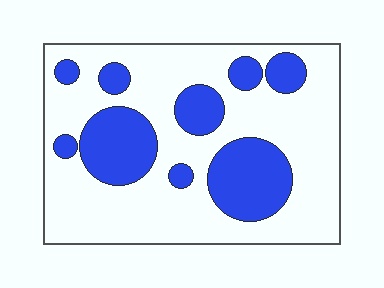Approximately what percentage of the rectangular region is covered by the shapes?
Approximately 30%.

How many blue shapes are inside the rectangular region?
9.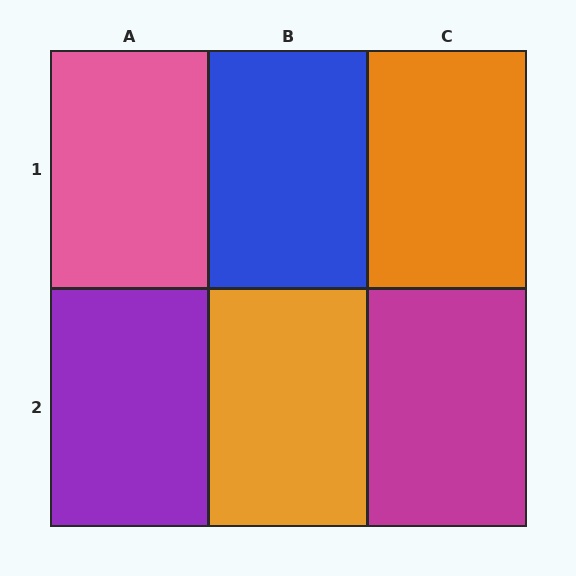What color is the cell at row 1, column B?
Blue.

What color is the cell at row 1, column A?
Pink.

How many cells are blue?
1 cell is blue.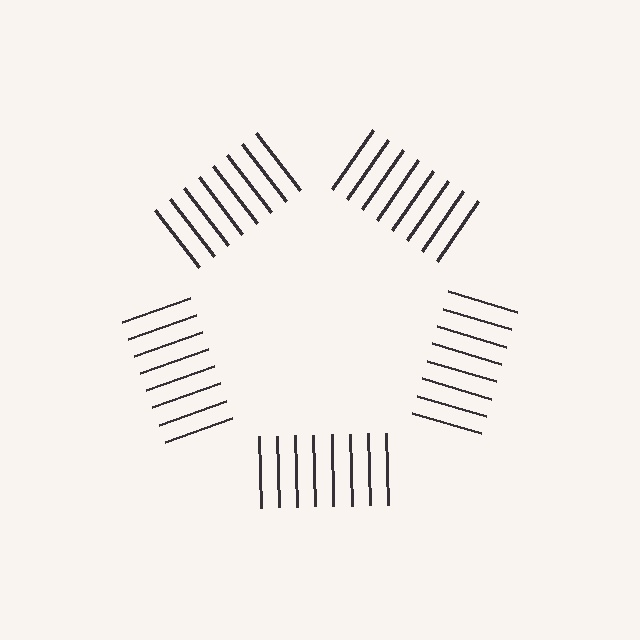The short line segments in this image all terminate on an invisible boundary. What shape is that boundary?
An illusory pentagon — the line segments terminate on its edges but no continuous stroke is drawn.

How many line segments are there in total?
40 — 8 along each of the 5 edges.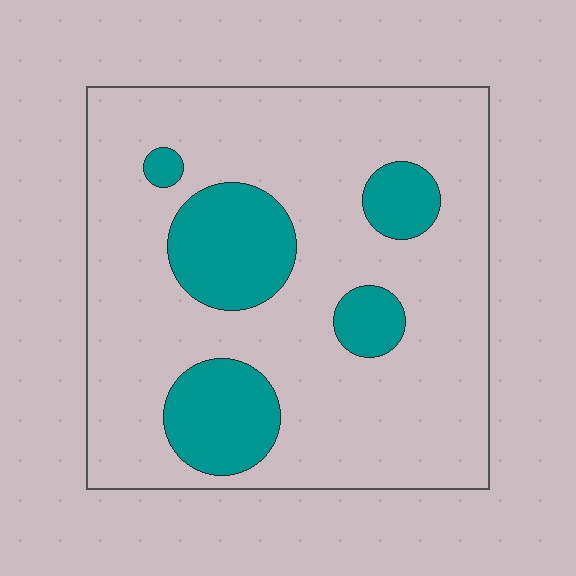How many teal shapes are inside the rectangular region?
5.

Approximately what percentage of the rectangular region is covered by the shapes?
Approximately 20%.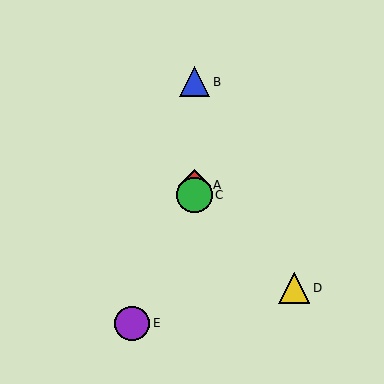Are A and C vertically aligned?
Yes, both are at x≈194.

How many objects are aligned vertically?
3 objects (A, B, C) are aligned vertically.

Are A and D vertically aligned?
No, A is at x≈194 and D is at x≈294.